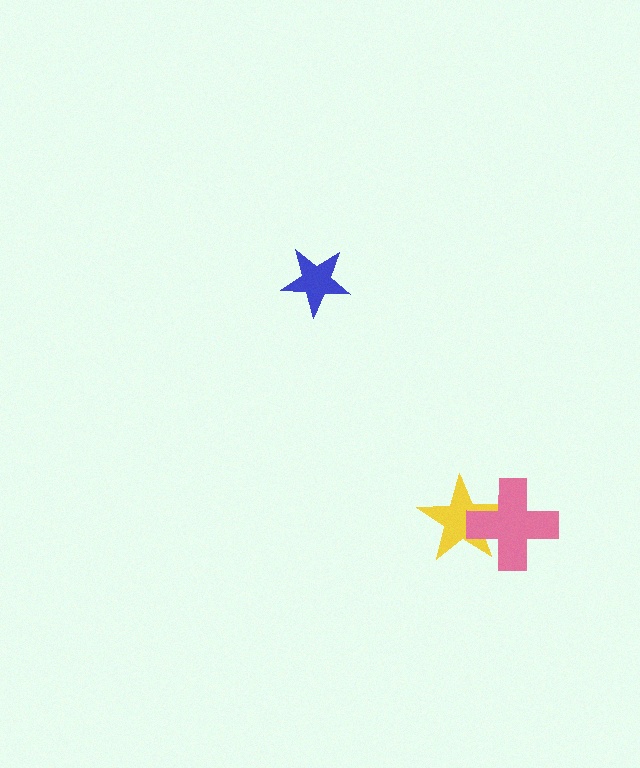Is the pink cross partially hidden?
No, no other shape covers it.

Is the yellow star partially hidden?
Yes, it is partially covered by another shape.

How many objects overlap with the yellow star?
1 object overlaps with the yellow star.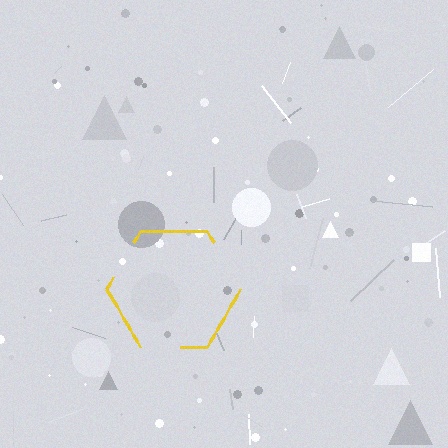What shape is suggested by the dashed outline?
The dashed outline suggests a hexagon.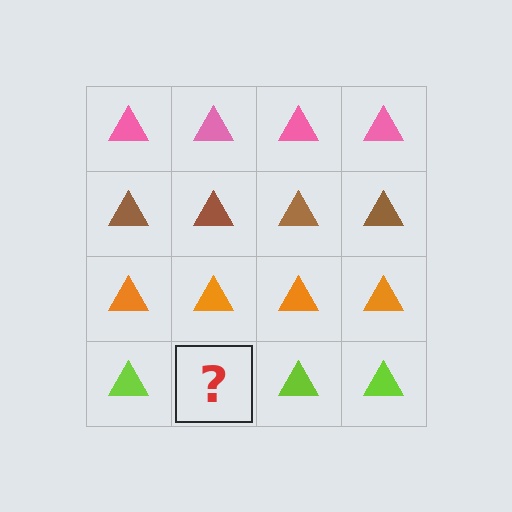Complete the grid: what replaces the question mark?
The question mark should be replaced with a lime triangle.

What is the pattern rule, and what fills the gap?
The rule is that each row has a consistent color. The gap should be filled with a lime triangle.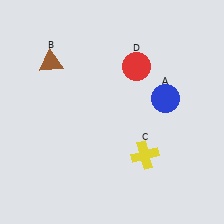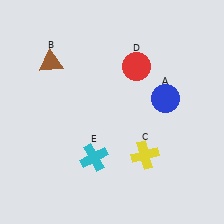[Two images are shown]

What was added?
A cyan cross (E) was added in Image 2.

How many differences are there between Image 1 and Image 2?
There is 1 difference between the two images.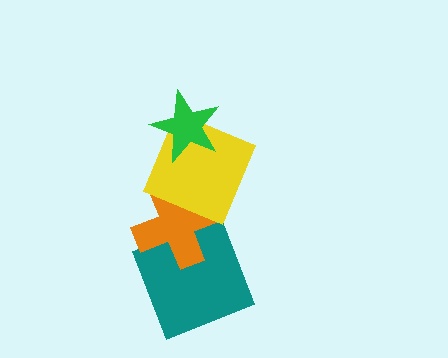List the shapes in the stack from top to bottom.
From top to bottom: the green star, the yellow square, the orange cross, the teal square.